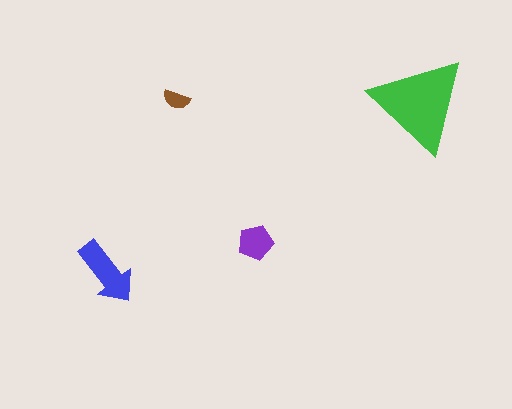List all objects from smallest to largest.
The brown semicircle, the purple pentagon, the blue arrow, the green triangle.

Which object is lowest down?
The blue arrow is bottommost.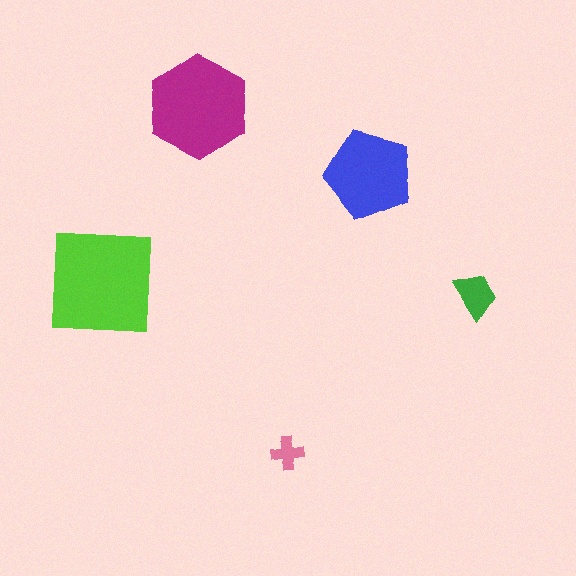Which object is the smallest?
The pink cross.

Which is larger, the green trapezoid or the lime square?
The lime square.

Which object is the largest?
The lime square.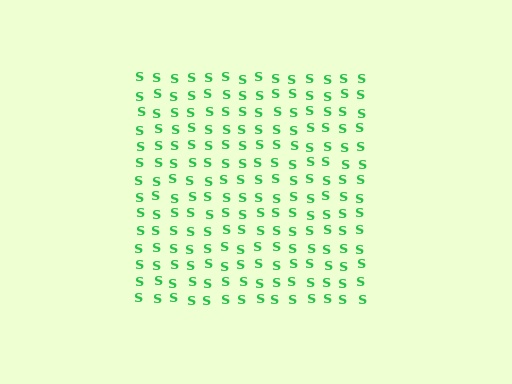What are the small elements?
The small elements are letter S's.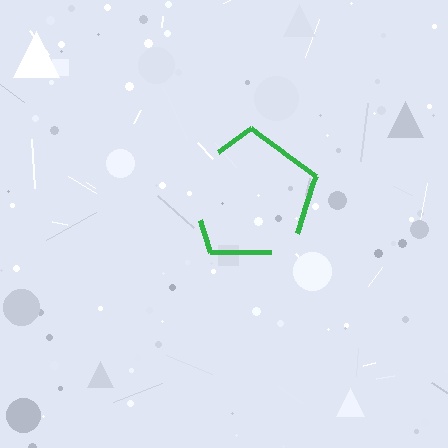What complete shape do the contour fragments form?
The contour fragments form a pentagon.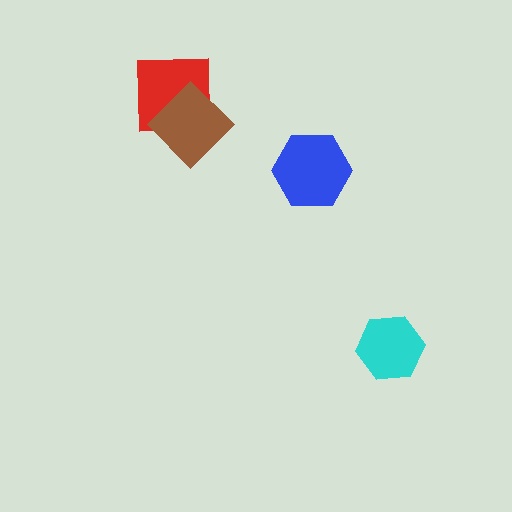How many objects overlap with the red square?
1 object overlaps with the red square.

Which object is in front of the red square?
The brown diamond is in front of the red square.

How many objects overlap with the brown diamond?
1 object overlaps with the brown diamond.